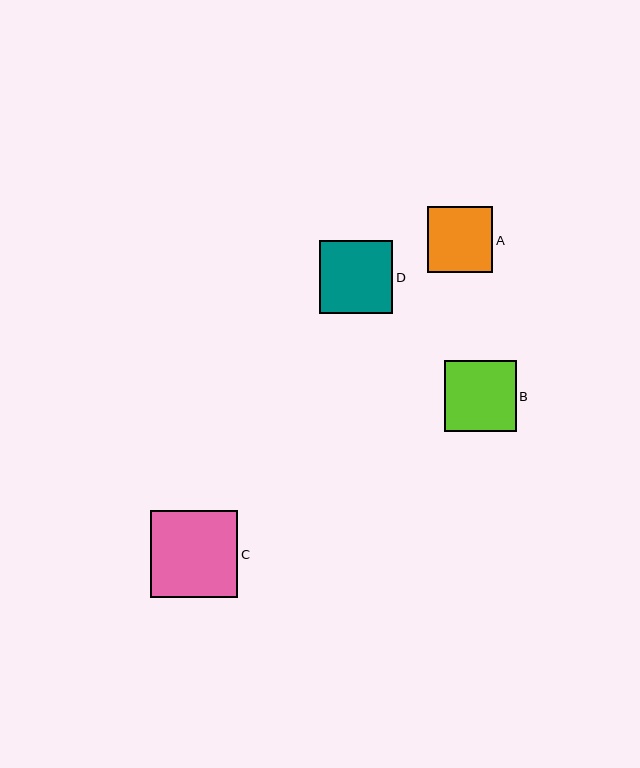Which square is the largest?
Square C is the largest with a size of approximately 87 pixels.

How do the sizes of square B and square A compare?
Square B and square A are approximately the same size.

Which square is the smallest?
Square A is the smallest with a size of approximately 65 pixels.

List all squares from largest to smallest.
From largest to smallest: C, D, B, A.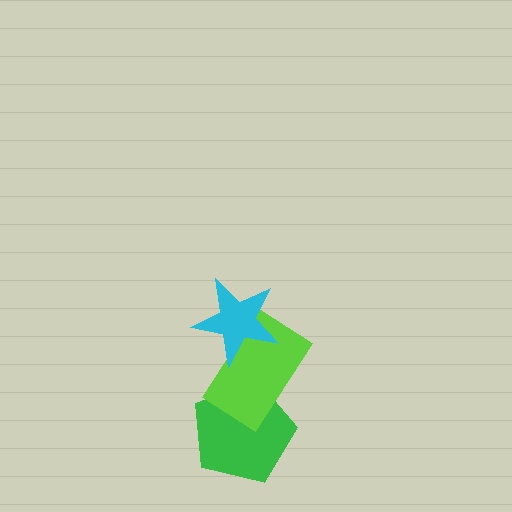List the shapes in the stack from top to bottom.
From top to bottom: the cyan star, the lime rectangle, the green pentagon.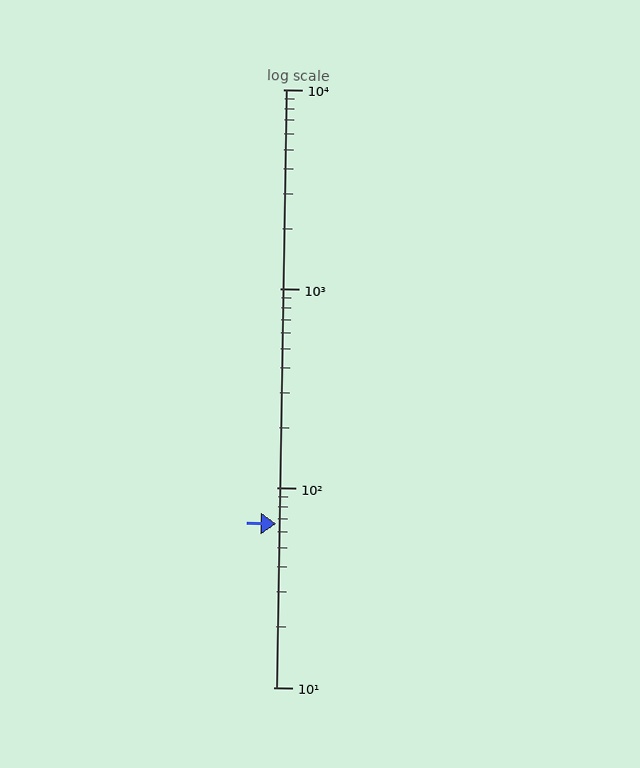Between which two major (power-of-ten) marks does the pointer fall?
The pointer is between 10 and 100.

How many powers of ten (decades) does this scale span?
The scale spans 3 decades, from 10 to 10000.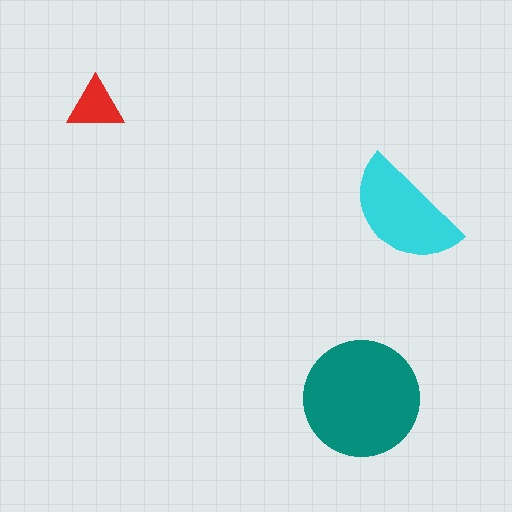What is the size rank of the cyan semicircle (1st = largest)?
2nd.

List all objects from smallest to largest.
The red triangle, the cyan semicircle, the teal circle.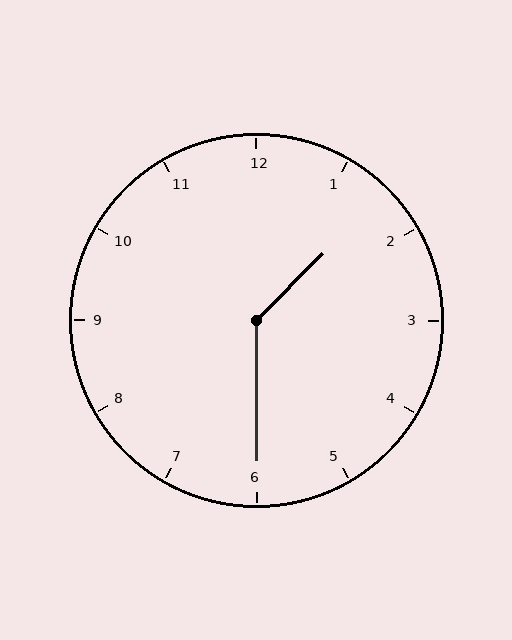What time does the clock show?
1:30.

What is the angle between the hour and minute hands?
Approximately 135 degrees.